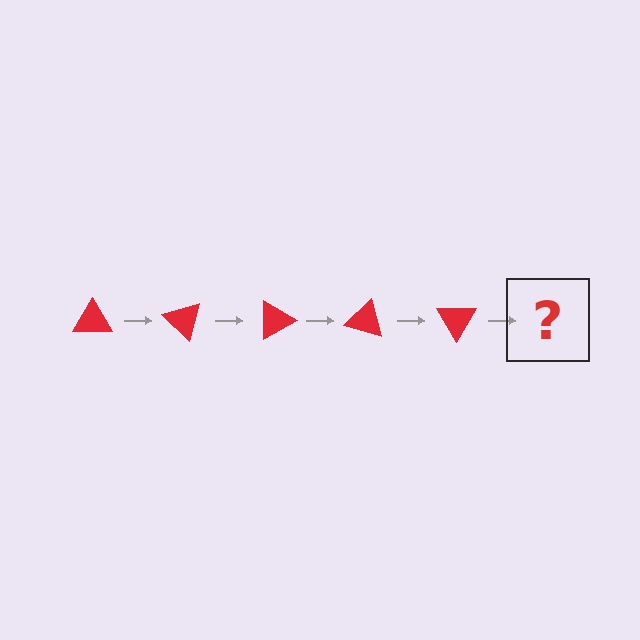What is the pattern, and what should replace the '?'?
The pattern is that the triangle rotates 45 degrees each step. The '?' should be a red triangle rotated 225 degrees.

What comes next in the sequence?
The next element should be a red triangle rotated 225 degrees.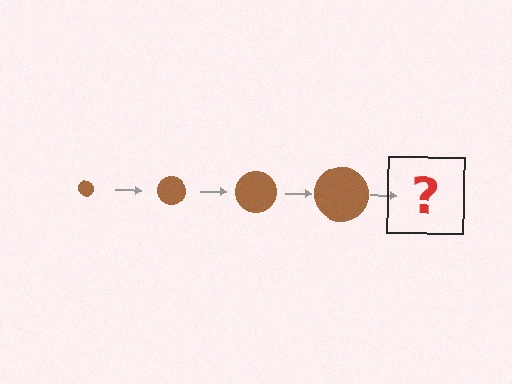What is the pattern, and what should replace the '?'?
The pattern is that the circle gets progressively larger each step. The '?' should be a brown circle, larger than the previous one.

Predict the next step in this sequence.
The next step is a brown circle, larger than the previous one.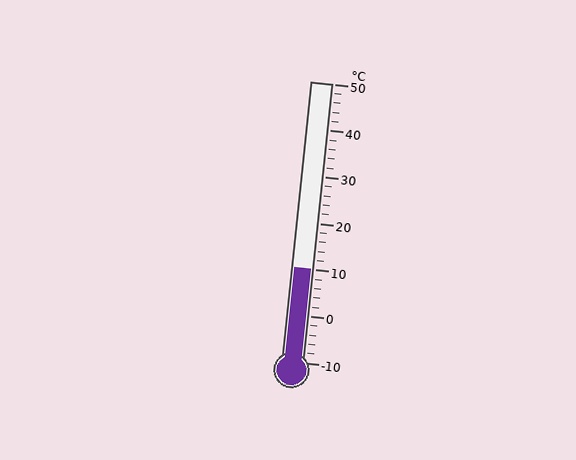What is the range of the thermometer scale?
The thermometer scale ranges from -10°C to 50°C.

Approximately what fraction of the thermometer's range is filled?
The thermometer is filled to approximately 35% of its range.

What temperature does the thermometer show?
The thermometer shows approximately 10°C.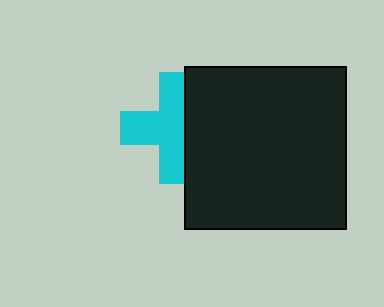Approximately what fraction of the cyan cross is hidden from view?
Roughly 37% of the cyan cross is hidden behind the black square.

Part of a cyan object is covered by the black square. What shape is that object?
It is a cross.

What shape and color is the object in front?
The object in front is a black square.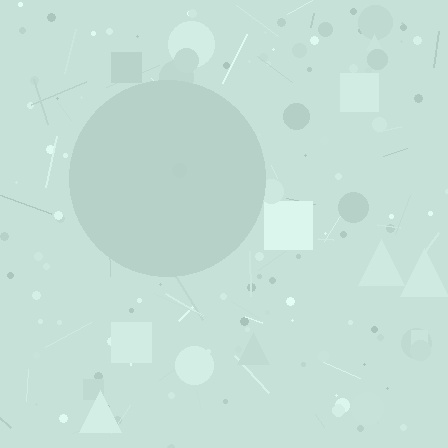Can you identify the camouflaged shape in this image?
The camouflaged shape is a circle.